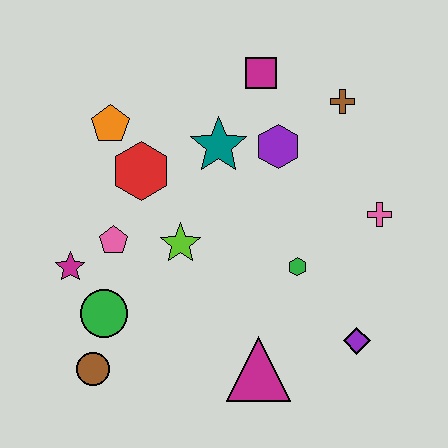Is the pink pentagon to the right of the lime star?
No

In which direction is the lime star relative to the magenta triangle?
The lime star is above the magenta triangle.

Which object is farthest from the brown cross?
The brown circle is farthest from the brown cross.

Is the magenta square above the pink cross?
Yes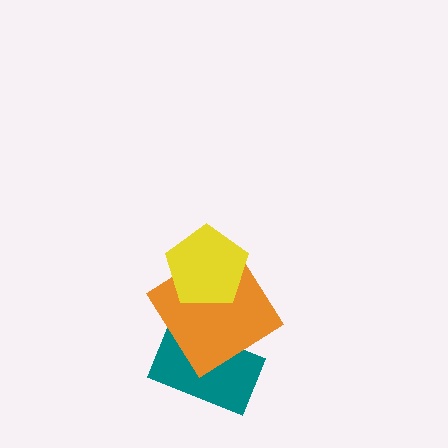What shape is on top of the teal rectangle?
The orange diamond is on top of the teal rectangle.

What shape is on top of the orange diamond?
The yellow pentagon is on top of the orange diamond.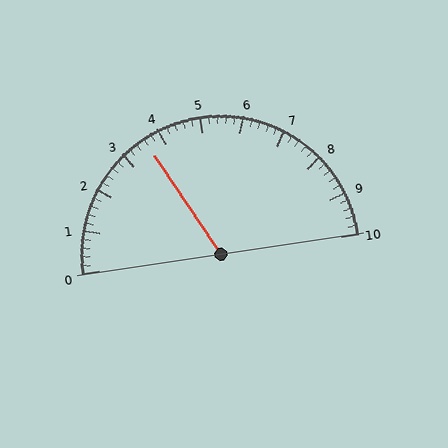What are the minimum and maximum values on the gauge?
The gauge ranges from 0 to 10.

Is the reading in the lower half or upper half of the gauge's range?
The reading is in the lower half of the range (0 to 10).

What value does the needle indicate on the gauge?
The needle indicates approximately 3.6.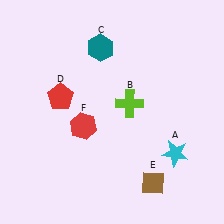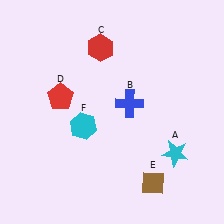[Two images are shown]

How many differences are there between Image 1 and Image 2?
There are 3 differences between the two images.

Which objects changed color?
B changed from lime to blue. C changed from teal to red. F changed from red to cyan.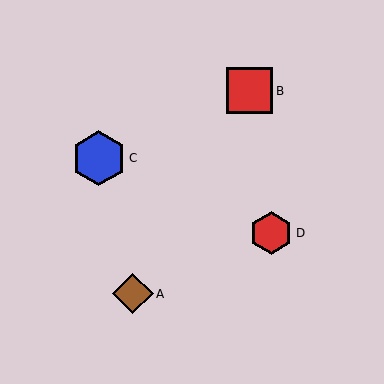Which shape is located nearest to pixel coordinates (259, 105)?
The red square (labeled B) at (249, 91) is nearest to that location.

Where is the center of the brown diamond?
The center of the brown diamond is at (133, 294).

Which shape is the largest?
The blue hexagon (labeled C) is the largest.